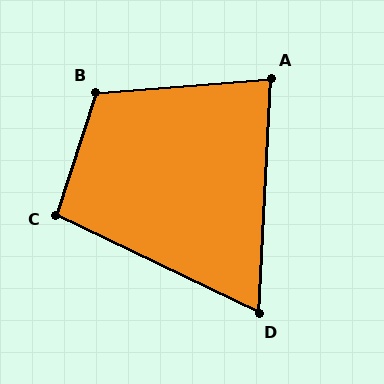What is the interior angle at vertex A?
Approximately 82 degrees (acute).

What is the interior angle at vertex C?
Approximately 98 degrees (obtuse).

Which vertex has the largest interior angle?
B, at approximately 112 degrees.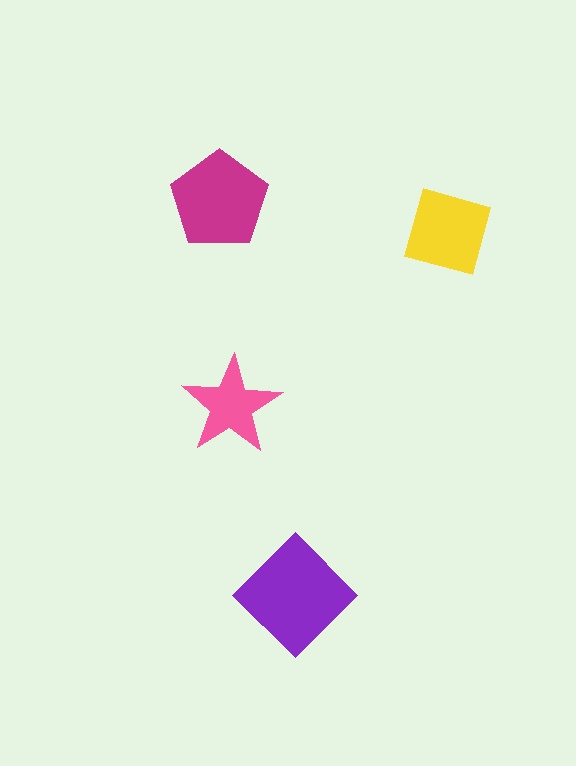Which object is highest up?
The magenta pentagon is topmost.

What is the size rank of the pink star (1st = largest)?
4th.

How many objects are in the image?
There are 4 objects in the image.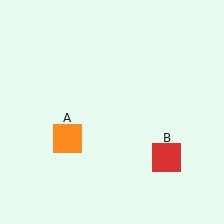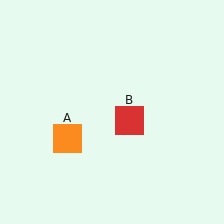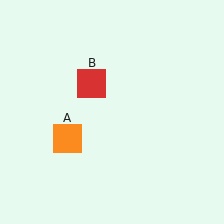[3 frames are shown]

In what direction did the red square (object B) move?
The red square (object B) moved up and to the left.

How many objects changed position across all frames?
1 object changed position: red square (object B).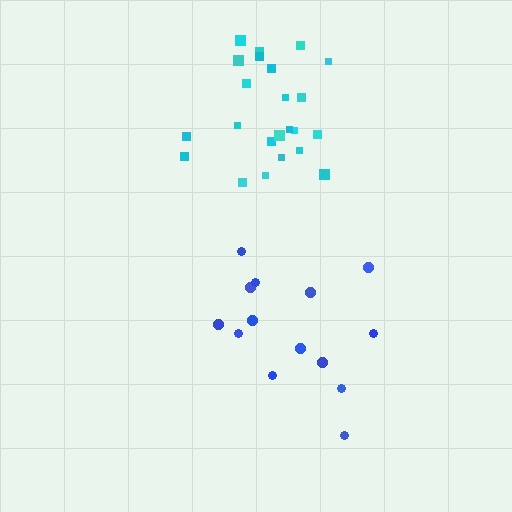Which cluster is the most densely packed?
Cyan.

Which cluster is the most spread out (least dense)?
Blue.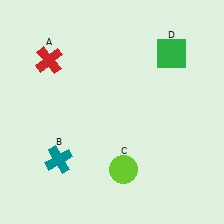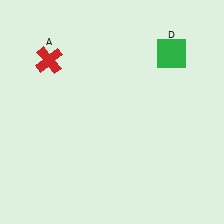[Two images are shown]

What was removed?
The lime circle (C), the teal cross (B) were removed in Image 2.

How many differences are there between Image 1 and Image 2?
There are 2 differences between the two images.